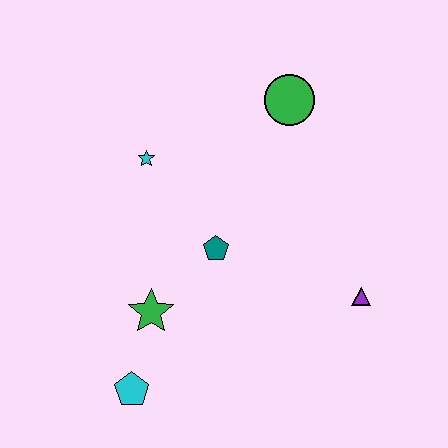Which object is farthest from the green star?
The green circle is farthest from the green star.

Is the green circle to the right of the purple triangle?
No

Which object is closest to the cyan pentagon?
The green star is closest to the cyan pentagon.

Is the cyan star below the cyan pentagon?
No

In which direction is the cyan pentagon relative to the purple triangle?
The cyan pentagon is to the left of the purple triangle.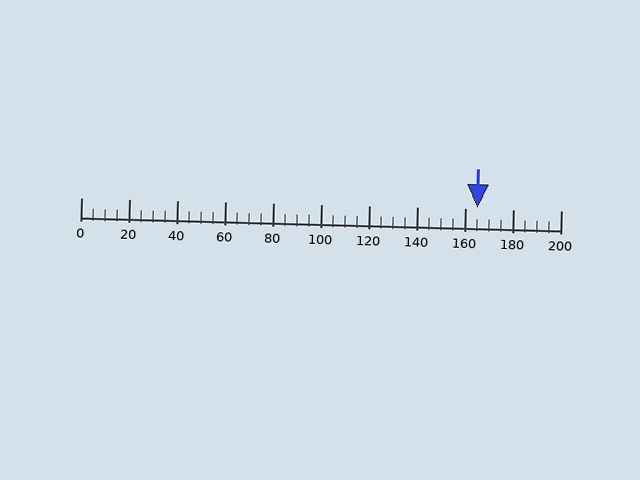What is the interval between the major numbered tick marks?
The major tick marks are spaced 20 units apart.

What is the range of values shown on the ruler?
The ruler shows values from 0 to 200.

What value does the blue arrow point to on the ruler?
The blue arrow points to approximately 165.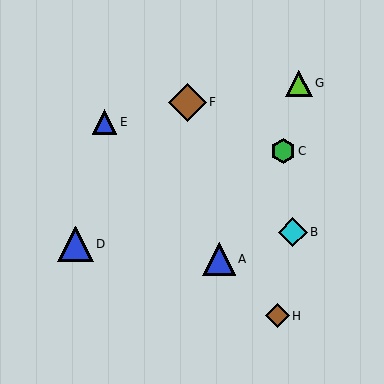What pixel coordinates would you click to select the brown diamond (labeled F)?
Click at (187, 102) to select the brown diamond F.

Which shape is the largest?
The brown diamond (labeled F) is the largest.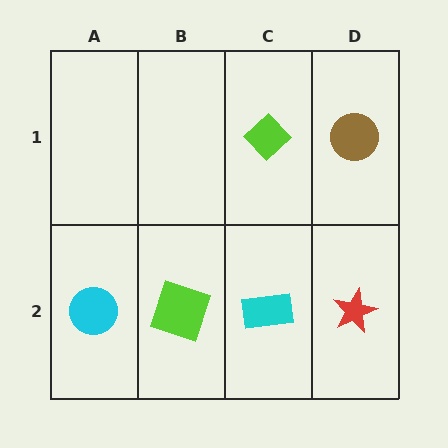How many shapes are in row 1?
2 shapes.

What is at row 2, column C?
A cyan rectangle.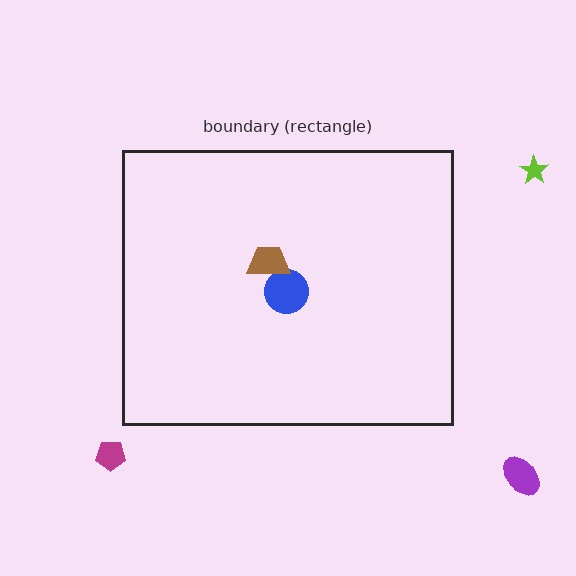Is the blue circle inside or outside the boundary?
Inside.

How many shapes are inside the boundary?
2 inside, 3 outside.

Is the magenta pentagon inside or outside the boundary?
Outside.